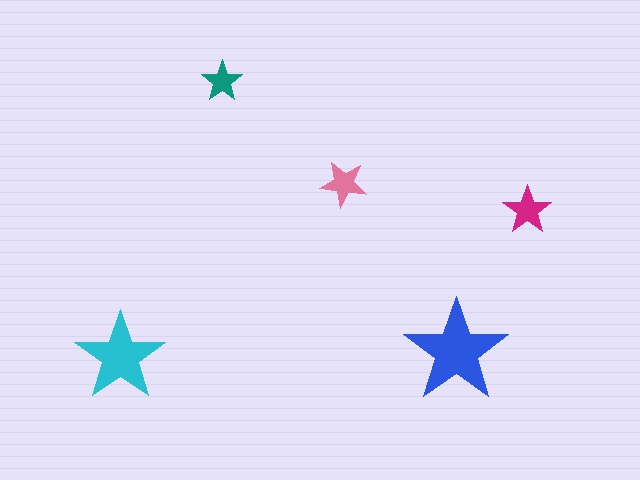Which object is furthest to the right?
The magenta star is rightmost.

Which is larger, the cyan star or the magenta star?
The cyan one.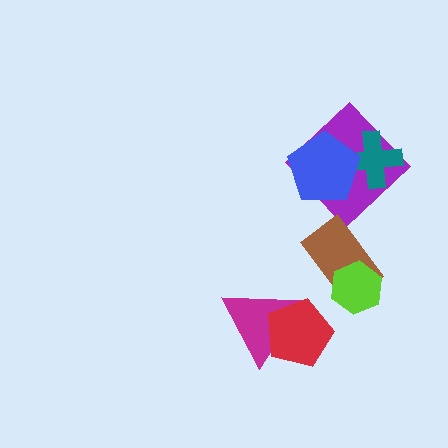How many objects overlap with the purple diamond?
2 objects overlap with the purple diamond.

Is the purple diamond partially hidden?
Yes, it is partially covered by another shape.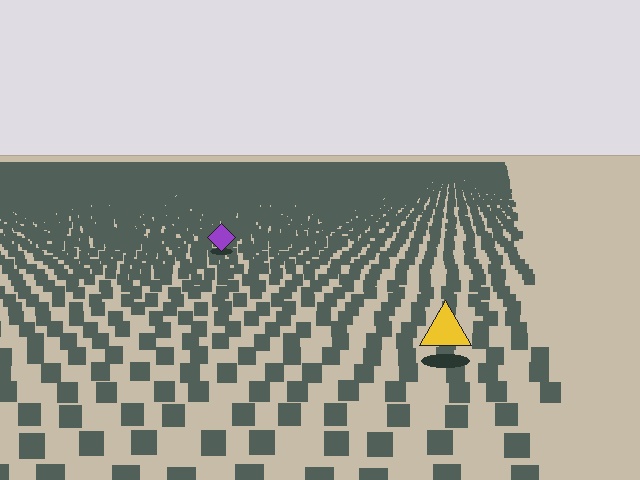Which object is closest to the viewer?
The yellow triangle is closest. The texture marks near it are larger and more spread out.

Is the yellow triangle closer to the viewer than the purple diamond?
Yes. The yellow triangle is closer — you can tell from the texture gradient: the ground texture is coarser near it.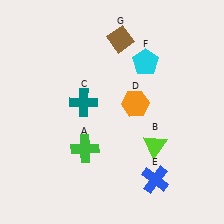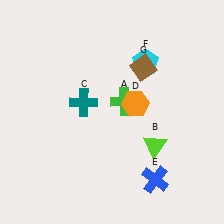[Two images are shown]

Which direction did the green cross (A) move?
The green cross (A) moved up.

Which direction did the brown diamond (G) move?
The brown diamond (G) moved down.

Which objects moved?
The objects that moved are: the green cross (A), the brown diamond (G).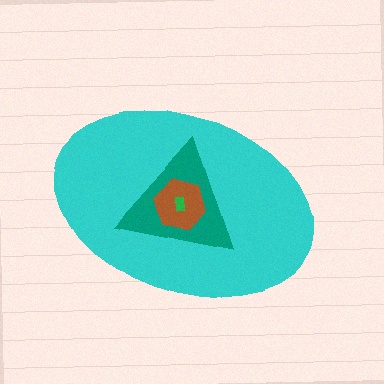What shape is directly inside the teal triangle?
The brown hexagon.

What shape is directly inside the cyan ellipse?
The teal triangle.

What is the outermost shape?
The cyan ellipse.